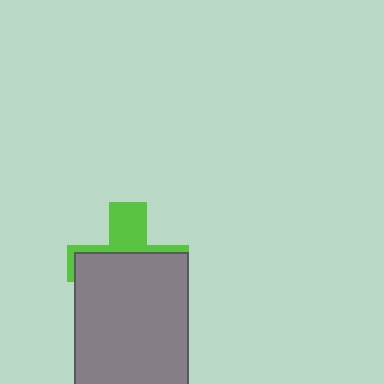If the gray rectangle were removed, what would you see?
You would see the complete lime cross.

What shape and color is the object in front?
The object in front is a gray rectangle.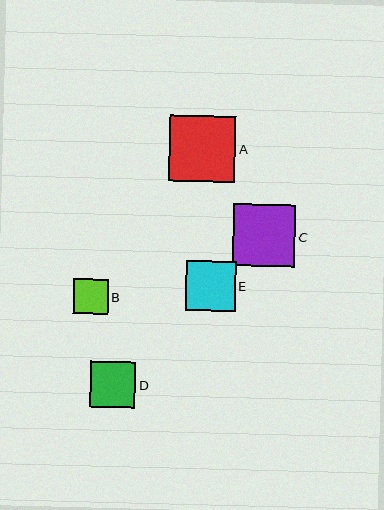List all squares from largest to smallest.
From largest to smallest: A, C, E, D, B.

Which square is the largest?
Square A is the largest with a size of approximately 66 pixels.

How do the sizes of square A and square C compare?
Square A and square C are approximately the same size.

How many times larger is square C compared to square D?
Square C is approximately 1.4 times the size of square D.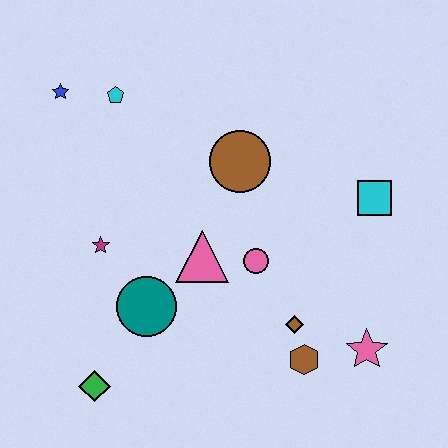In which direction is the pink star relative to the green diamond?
The pink star is to the right of the green diamond.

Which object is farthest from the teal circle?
The cyan square is farthest from the teal circle.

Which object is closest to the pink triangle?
The pink circle is closest to the pink triangle.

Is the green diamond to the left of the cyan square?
Yes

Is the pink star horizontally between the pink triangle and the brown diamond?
No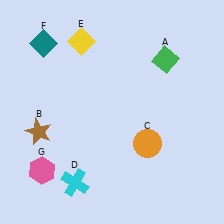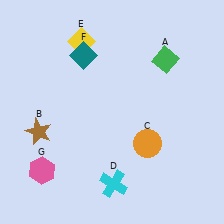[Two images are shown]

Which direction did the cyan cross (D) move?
The cyan cross (D) moved right.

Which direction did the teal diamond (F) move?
The teal diamond (F) moved right.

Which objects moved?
The objects that moved are: the cyan cross (D), the teal diamond (F).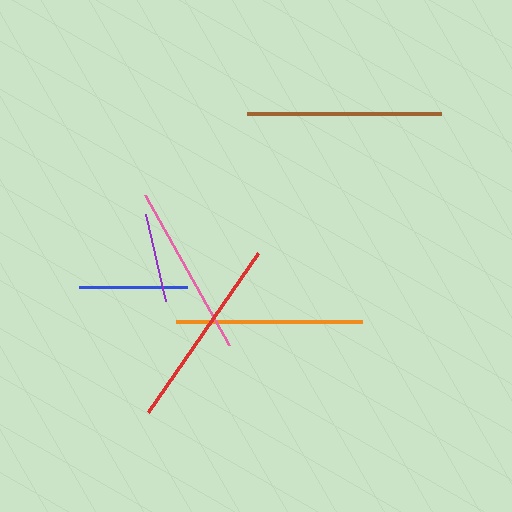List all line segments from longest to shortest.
From longest to shortest: red, brown, orange, pink, blue, purple.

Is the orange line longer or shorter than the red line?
The red line is longer than the orange line.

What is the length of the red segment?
The red segment is approximately 194 pixels long.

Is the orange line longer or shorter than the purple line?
The orange line is longer than the purple line.